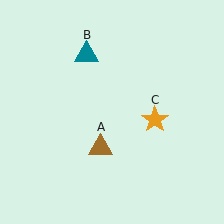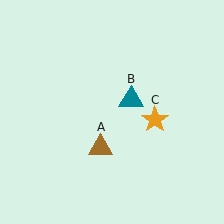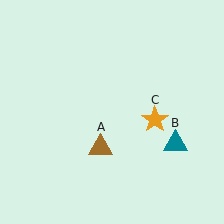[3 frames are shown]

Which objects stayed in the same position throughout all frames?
Brown triangle (object A) and orange star (object C) remained stationary.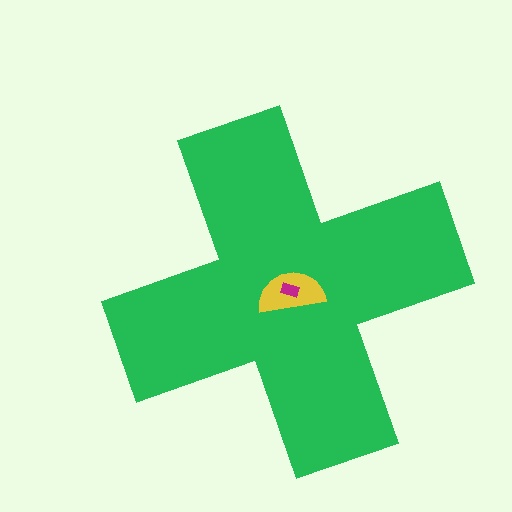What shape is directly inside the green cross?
The yellow semicircle.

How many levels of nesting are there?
3.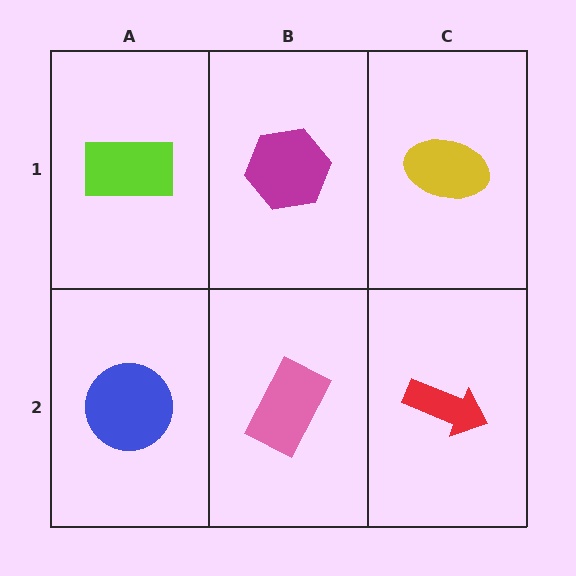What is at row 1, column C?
A yellow ellipse.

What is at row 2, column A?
A blue circle.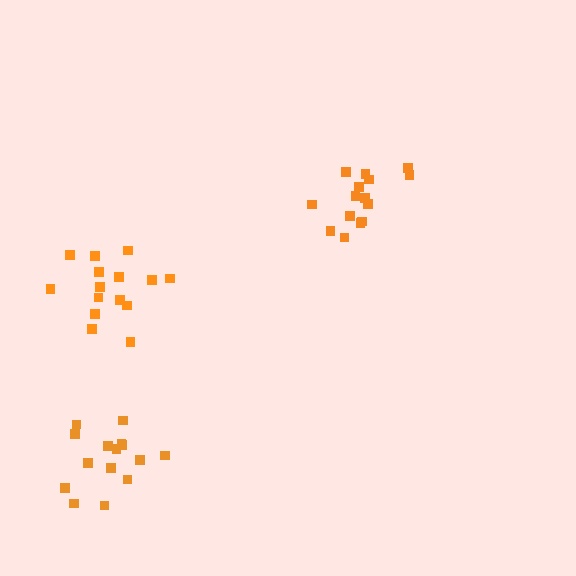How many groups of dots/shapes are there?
There are 3 groups.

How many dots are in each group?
Group 1: 15 dots, Group 2: 15 dots, Group 3: 15 dots (45 total).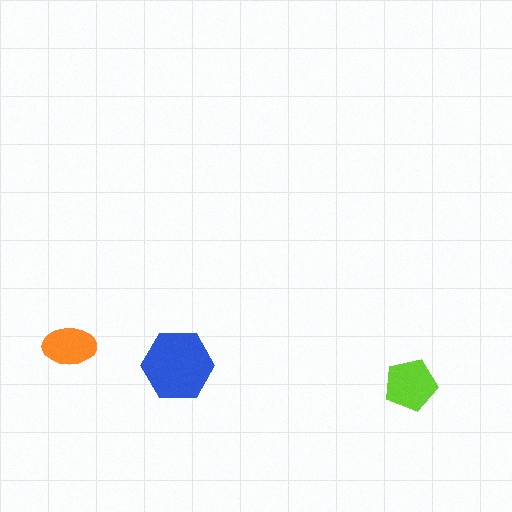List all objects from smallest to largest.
The orange ellipse, the lime pentagon, the blue hexagon.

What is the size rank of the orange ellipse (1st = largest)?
3rd.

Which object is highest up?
The orange ellipse is topmost.